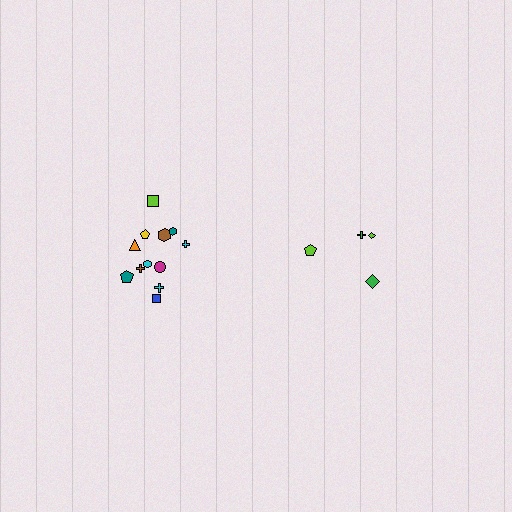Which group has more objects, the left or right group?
The left group.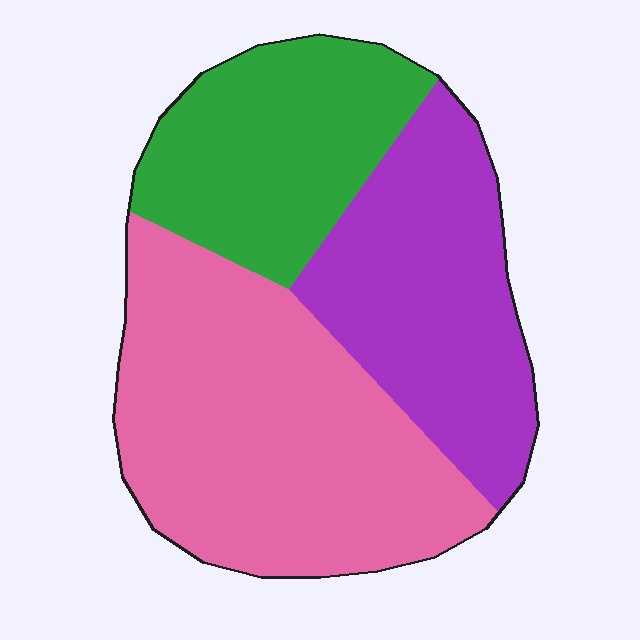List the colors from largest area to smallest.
From largest to smallest: pink, purple, green.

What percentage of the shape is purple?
Purple takes up about one third (1/3) of the shape.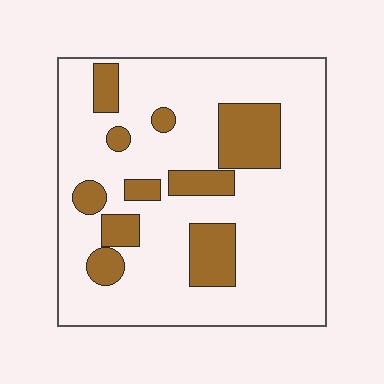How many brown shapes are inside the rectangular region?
10.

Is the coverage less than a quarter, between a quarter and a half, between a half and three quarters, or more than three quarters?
Less than a quarter.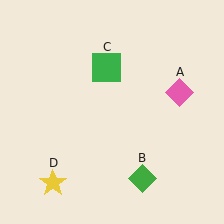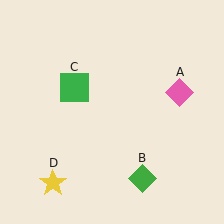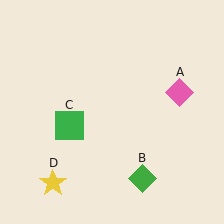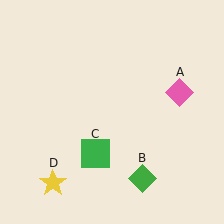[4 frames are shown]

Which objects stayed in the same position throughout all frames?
Pink diamond (object A) and green diamond (object B) and yellow star (object D) remained stationary.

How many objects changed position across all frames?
1 object changed position: green square (object C).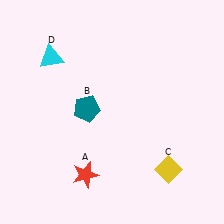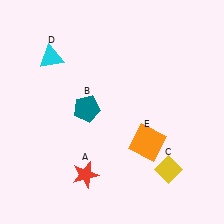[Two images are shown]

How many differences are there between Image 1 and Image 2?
There is 1 difference between the two images.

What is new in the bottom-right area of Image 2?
An orange square (E) was added in the bottom-right area of Image 2.